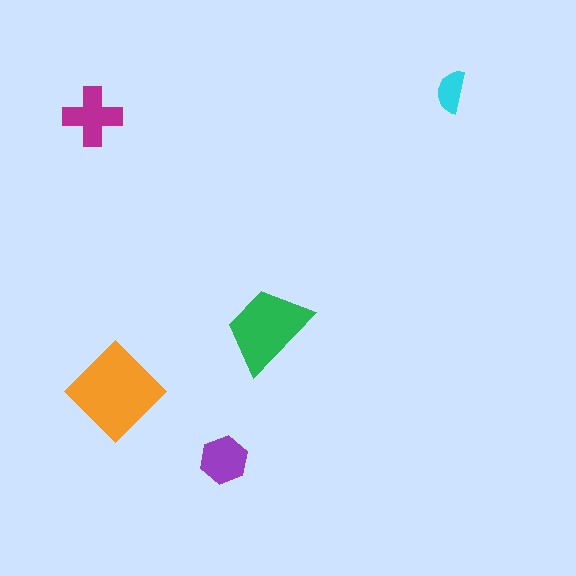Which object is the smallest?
The cyan semicircle.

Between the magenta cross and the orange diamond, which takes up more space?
The orange diamond.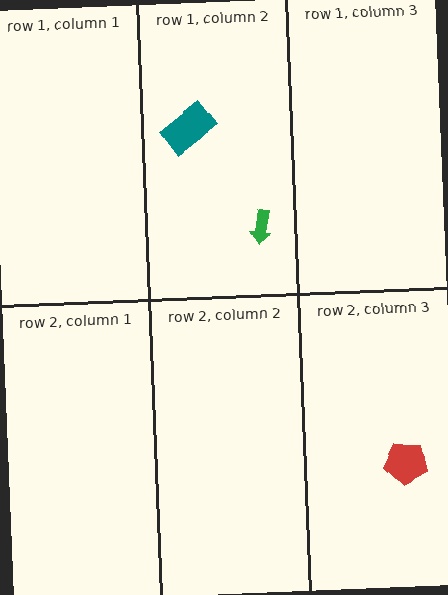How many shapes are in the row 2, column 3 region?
1.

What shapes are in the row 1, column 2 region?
The teal rectangle, the green arrow.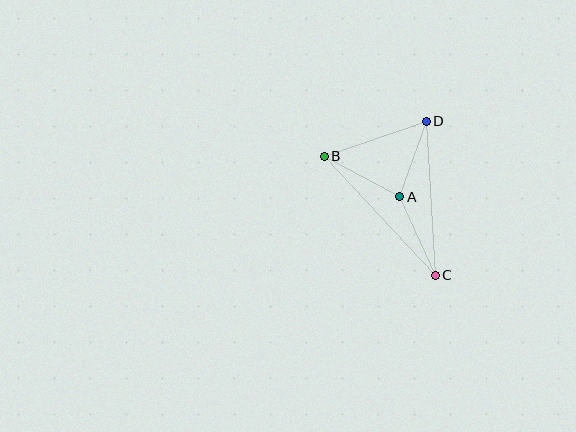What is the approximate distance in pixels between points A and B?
The distance between A and B is approximately 86 pixels.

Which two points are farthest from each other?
Points B and C are farthest from each other.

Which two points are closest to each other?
Points A and D are closest to each other.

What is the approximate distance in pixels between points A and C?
The distance between A and C is approximately 86 pixels.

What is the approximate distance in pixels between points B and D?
The distance between B and D is approximately 108 pixels.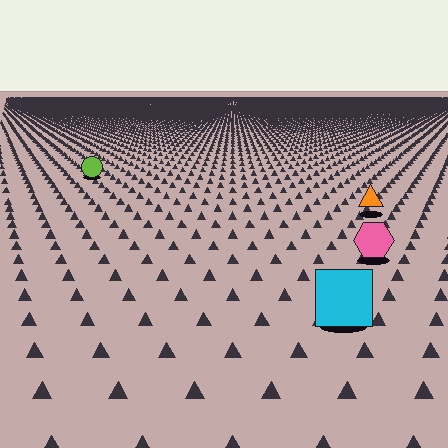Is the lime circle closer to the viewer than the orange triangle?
No. The orange triangle is closer — you can tell from the texture gradient: the ground texture is coarser near it.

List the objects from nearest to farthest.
From nearest to farthest: the cyan square, the pink hexagon, the orange triangle, the lime circle.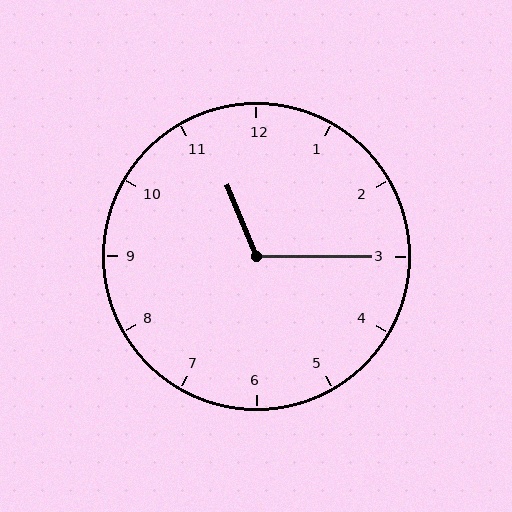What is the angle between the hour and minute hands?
Approximately 112 degrees.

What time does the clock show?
11:15.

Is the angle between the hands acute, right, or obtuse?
It is obtuse.